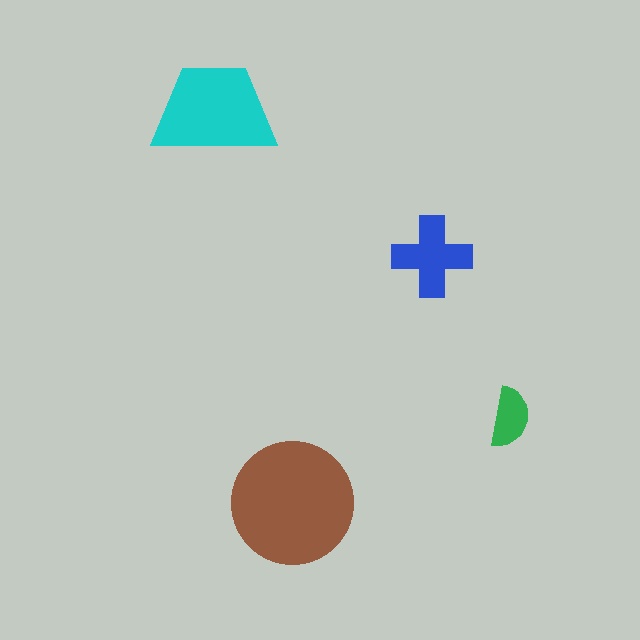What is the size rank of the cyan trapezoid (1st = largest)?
2nd.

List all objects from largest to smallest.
The brown circle, the cyan trapezoid, the blue cross, the green semicircle.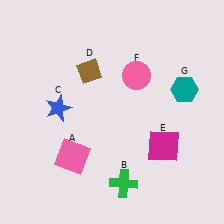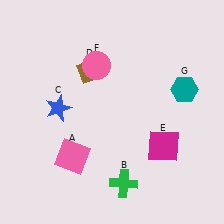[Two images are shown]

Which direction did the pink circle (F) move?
The pink circle (F) moved left.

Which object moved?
The pink circle (F) moved left.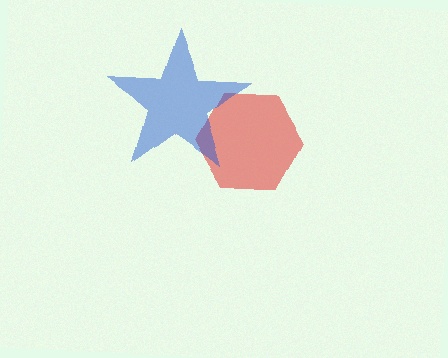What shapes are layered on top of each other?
The layered shapes are: a red hexagon, a blue star.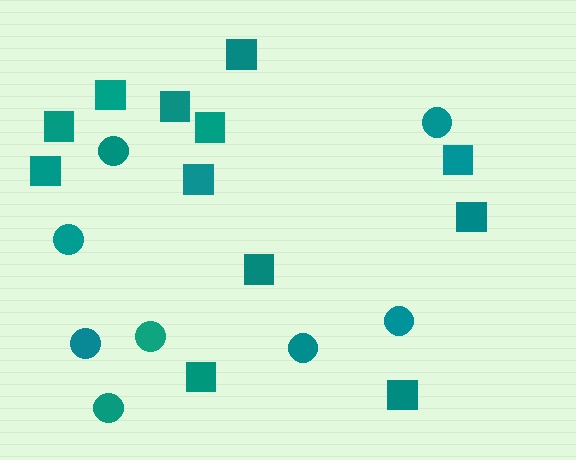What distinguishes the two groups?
There are 2 groups: one group of squares (12) and one group of circles (8).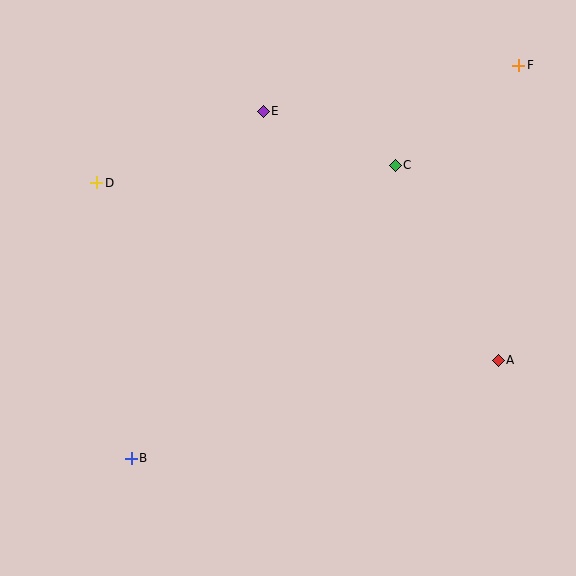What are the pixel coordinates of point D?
Point D is at (97, 183).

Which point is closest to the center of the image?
Point C at (395, 165) is closest to the center.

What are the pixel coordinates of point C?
Point C is at (395, 165).